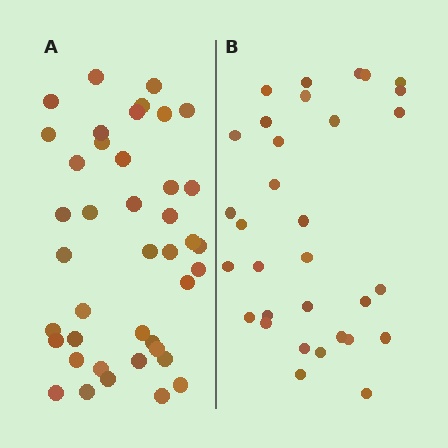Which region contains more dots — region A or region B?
Region A (the left region) has more dots.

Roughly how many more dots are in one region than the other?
Region A has roughly 8 or so more dots than region B.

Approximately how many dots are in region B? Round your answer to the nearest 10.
About 30 dots. (The exact count is 32, which rounds to 30.)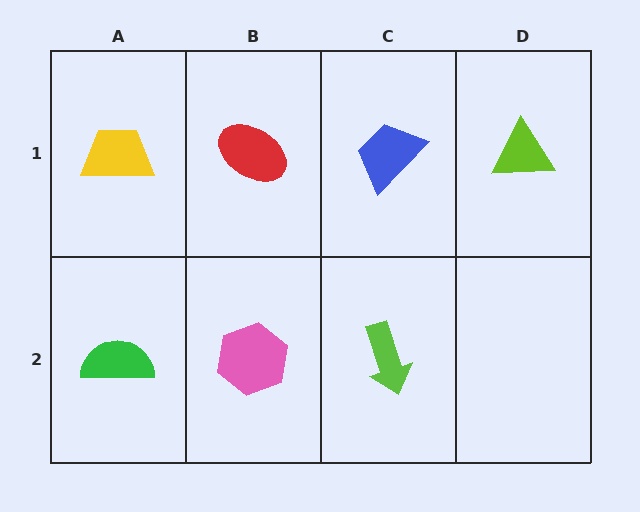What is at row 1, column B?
A red ellipse.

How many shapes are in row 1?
4 shapes.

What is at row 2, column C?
A lime arrow.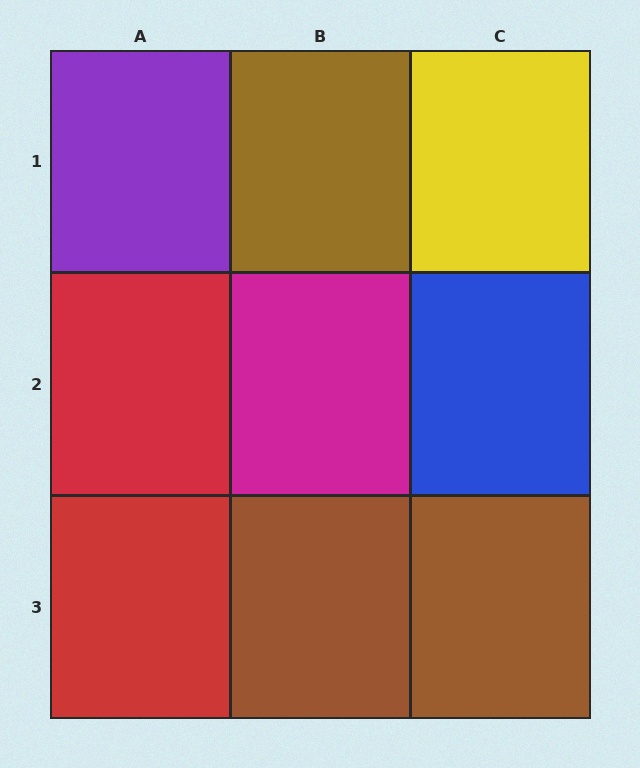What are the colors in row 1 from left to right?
Purple, brown, yellow.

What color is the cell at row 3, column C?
Brown.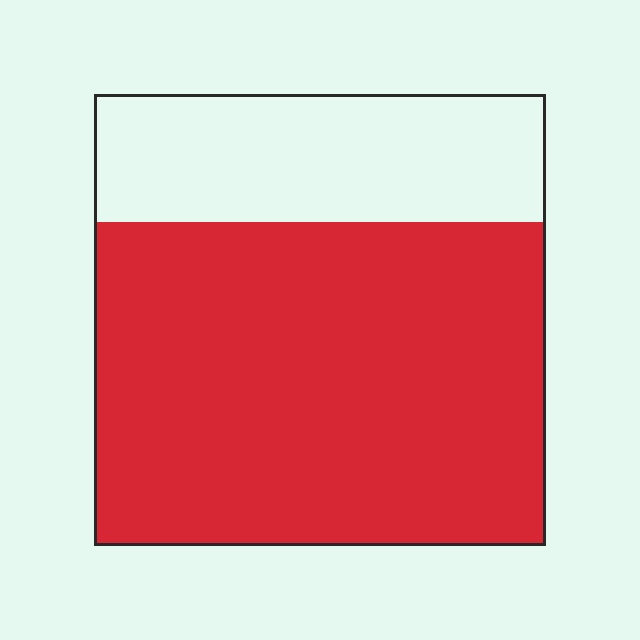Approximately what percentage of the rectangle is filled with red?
Approximately 70%.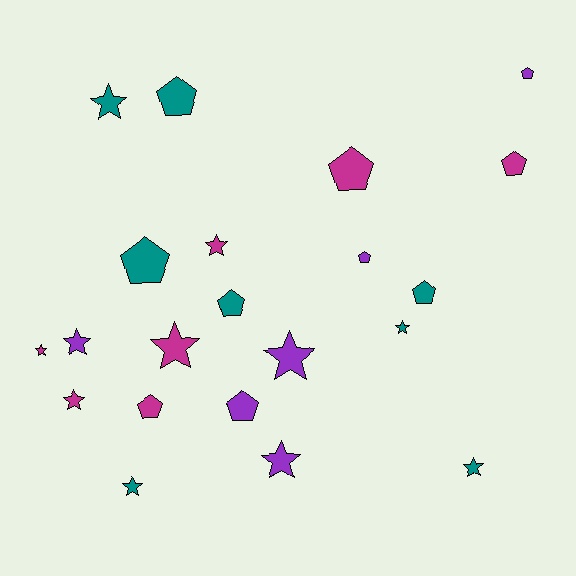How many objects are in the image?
There are 21 objects.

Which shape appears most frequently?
Star, with 11 objects.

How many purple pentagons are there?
There are 3 purple pentagons.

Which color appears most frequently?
Teal, with 8 objects.